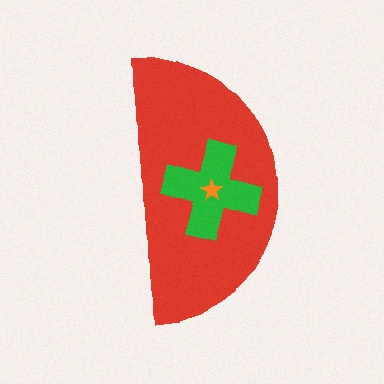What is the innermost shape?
The orange star.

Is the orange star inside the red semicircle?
Yes.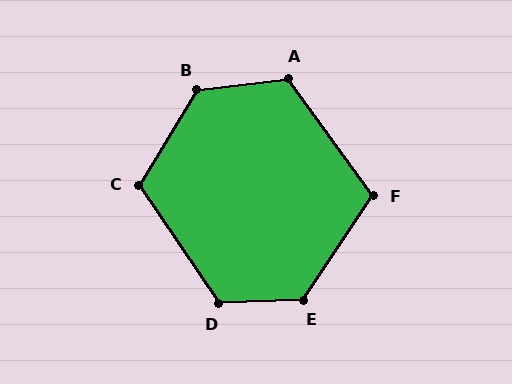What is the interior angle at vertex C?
Approximately 114 degrees (obtuse).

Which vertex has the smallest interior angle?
F, at approximately 110 degrees.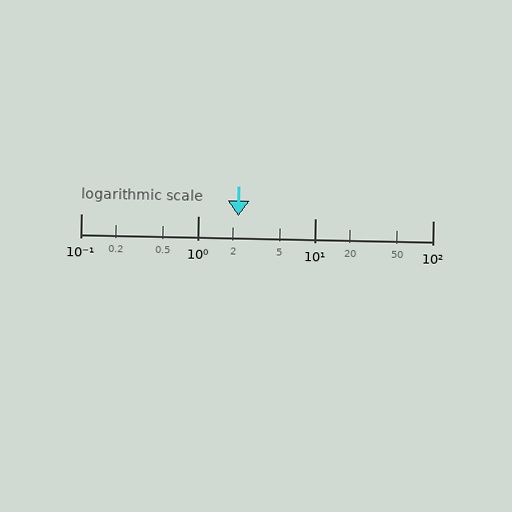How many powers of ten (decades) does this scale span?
The scale spans 3 decades, from 0.1 to 100.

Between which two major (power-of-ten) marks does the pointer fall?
The pointer is between 1 and 10.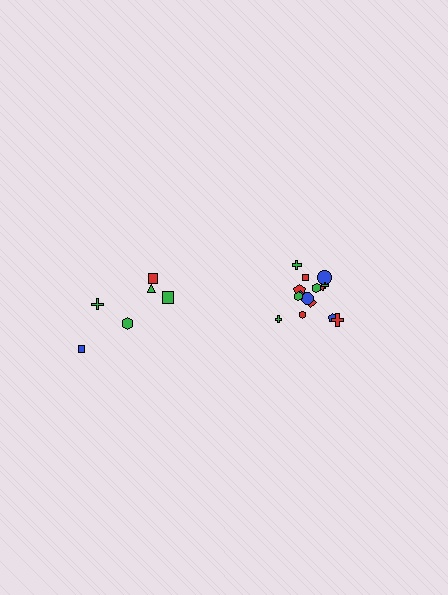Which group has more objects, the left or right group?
The right group.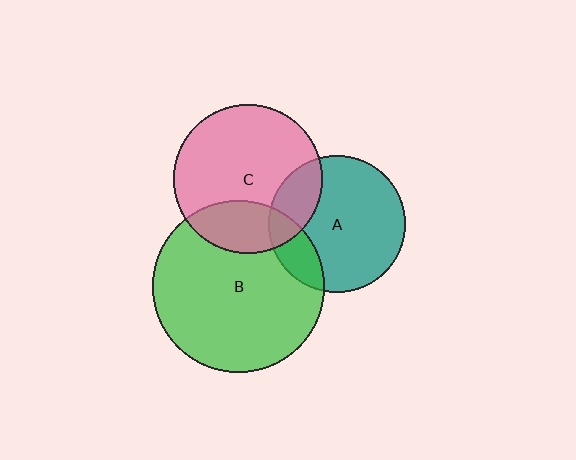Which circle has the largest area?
Circle B (green).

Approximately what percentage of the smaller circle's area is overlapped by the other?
Approximately 20%.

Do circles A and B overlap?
Yes.